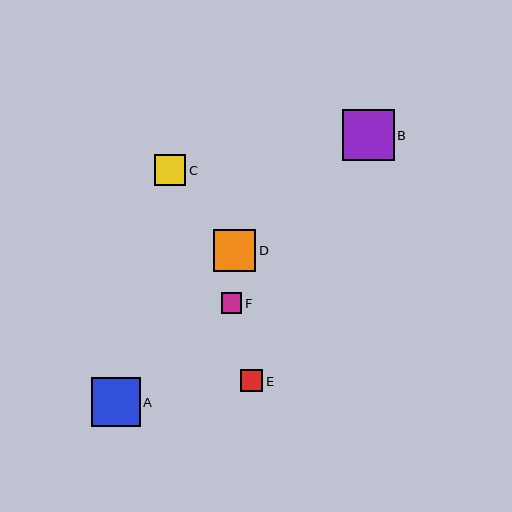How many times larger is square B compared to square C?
Square B is approximately 1.7 times the size of square C.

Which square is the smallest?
Square F is the smallest with a size of approximately 20 pixels.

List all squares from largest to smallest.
From largest to smallest: B, A, D, C, E, F.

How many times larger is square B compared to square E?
Square B is approximately 2.3 times the size of square E.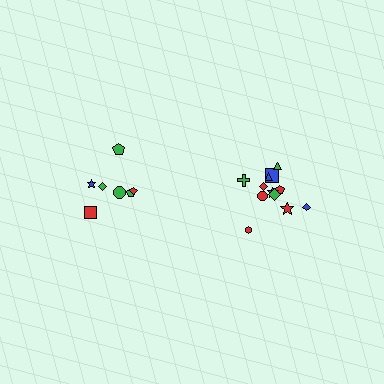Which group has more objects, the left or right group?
The right group.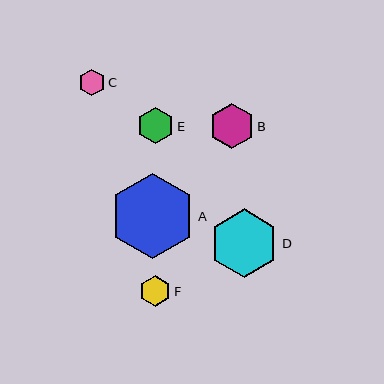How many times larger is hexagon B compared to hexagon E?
Hexagon B is approximately 1.2 times the size of hexagon E.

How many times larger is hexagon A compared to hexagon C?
Hexagon A is approximately 3.2 times the size of hexagon C.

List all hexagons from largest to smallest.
From largest to smallest: A, D, B, E, F, C.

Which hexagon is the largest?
Hexagon A is the largest with a size of approximately 85 pixels.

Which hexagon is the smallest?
Hexagon C is the smallest with a size of approximately 27 pixels.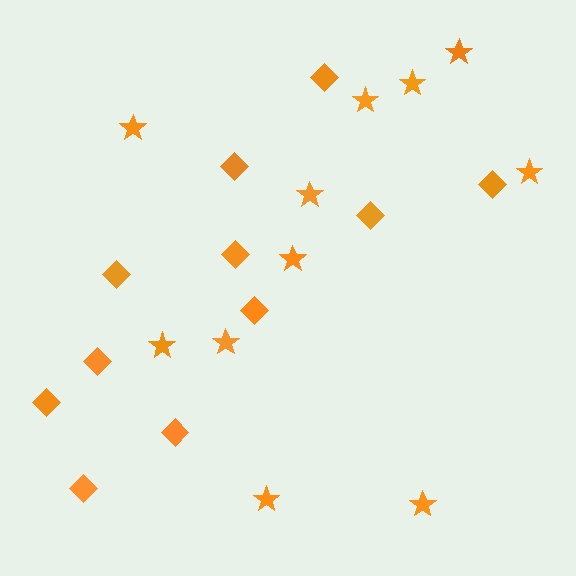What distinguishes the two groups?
There are 2 groups: one group of stars (11) and one group of diamonds (11).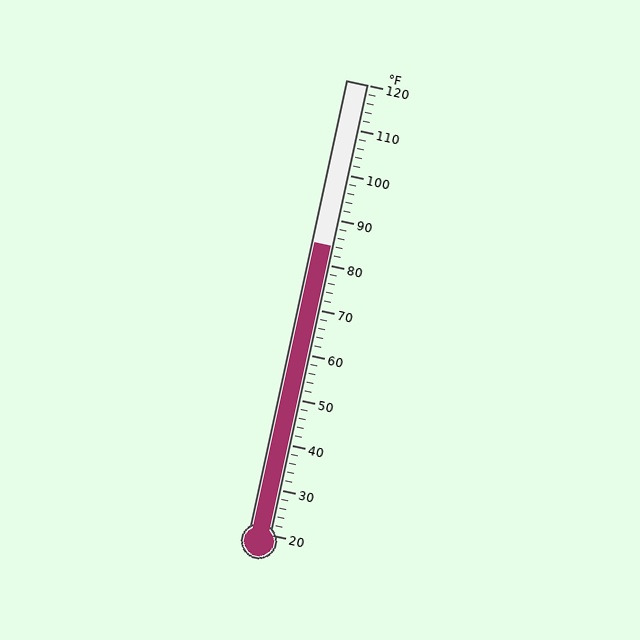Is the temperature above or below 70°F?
The temperature is above 70°F.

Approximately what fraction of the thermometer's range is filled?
The thermometer is filled to approximately 65% of its range.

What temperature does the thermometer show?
The thermometer shows approximately 84°F.